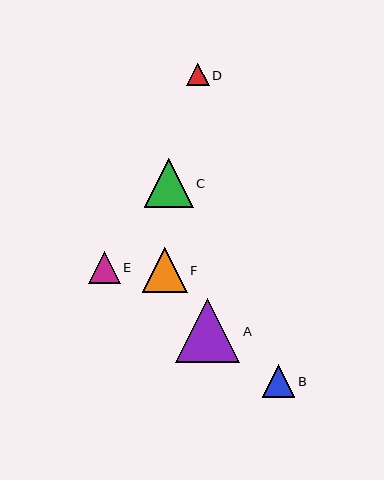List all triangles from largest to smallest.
From largest to smallest: A, C, F, B, E, D.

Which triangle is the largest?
Triangle A is the largest with a size of approximately 64 pixels.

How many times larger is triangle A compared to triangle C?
Triangle A is approximately 1.3 times the size of triangle C.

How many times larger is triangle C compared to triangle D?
Triangle C is approximately 2.2 times the size of triangle D.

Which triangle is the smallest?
Triangle D is the smallest with a size of approximately 22 pixels.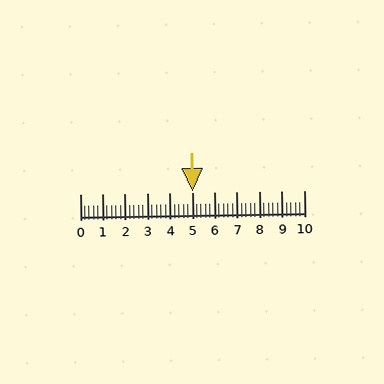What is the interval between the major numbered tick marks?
The major tick marks are spaced 1 units apart.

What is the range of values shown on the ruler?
The ruler shows values from 0 to 10.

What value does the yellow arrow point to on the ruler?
The yellow arrow points to approximately 5.0.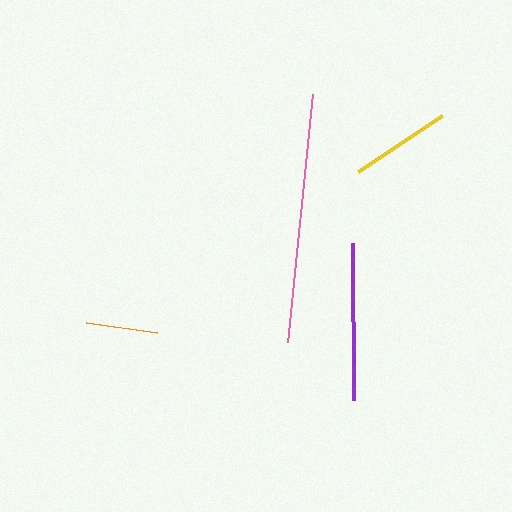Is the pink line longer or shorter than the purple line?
The pink line is longer than the purple line.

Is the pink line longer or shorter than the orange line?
The pink line is longer than the orange line.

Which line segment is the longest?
The pink line is the longest at approximately 249 pixels.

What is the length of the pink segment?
The pink segment is approximately 249 pixels long.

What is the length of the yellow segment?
The yellow segment is approximately 101 pixels long.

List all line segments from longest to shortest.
From longest to shortest: pink, purple, yellow, orange.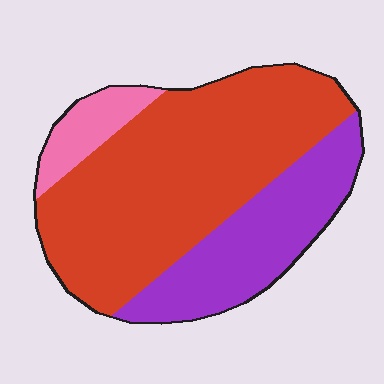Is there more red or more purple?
Red.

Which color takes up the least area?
Pink, at roughly 10%.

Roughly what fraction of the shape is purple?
Purple covers around 30% of the shape.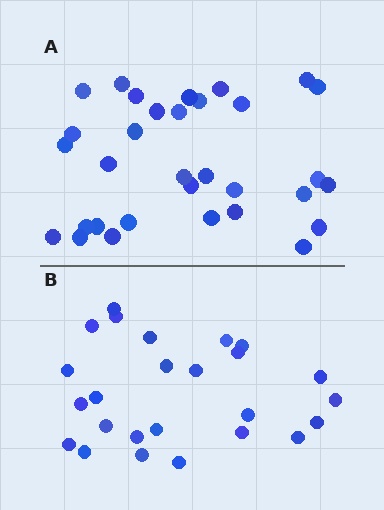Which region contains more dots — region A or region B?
Region A (the top region) has more dots.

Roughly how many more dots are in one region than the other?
Region A has roughly 8 or so more dots than region B.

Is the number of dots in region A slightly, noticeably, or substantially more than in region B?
Region A has noticeably more, but not dramatically so. The ratio is roughly 1.3 to 1.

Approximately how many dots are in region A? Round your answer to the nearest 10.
About 30 dots. (The exact count is 32, which rounds to 30.)